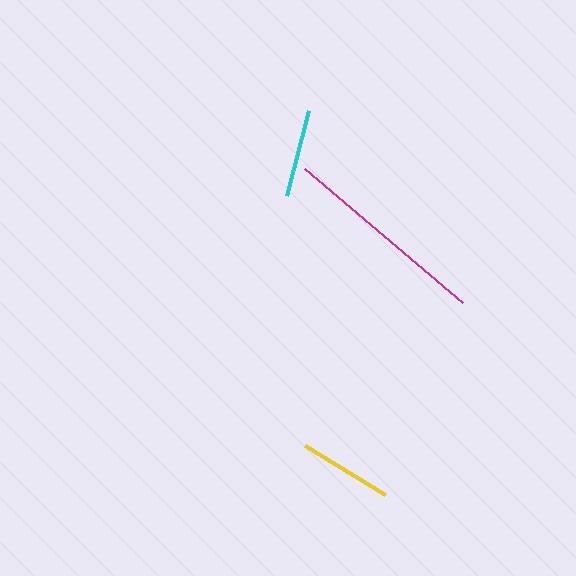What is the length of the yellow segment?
The yellow segment is approximately 94 pixels long.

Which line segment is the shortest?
The cyan line is the shortest at approximately 88 pixels.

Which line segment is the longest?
The magenta line is the longest at approximately 207 pixels.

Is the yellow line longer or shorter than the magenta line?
The magenta line is longer than the yellow line.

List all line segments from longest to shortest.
From longest to shortest: magenta, yellow, cyan.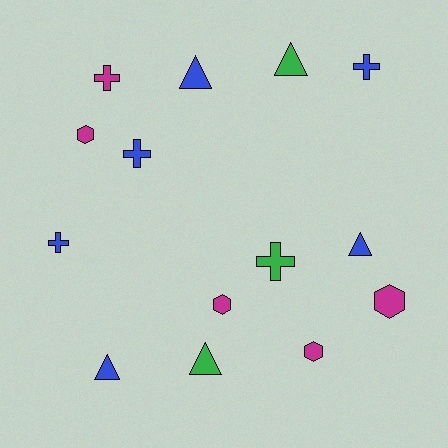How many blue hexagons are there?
There are no blue hexagons.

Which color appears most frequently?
Blue, with 6 objects.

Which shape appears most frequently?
Cross, with 5 objects.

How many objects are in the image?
There are 14 objects.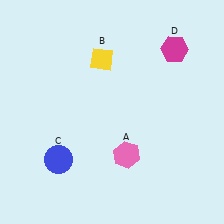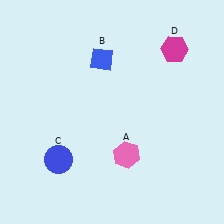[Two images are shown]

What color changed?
The diamond (B) changed from yellow in Image 1 to blue in Image 2.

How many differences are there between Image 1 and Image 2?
There is 1 difference between the two images.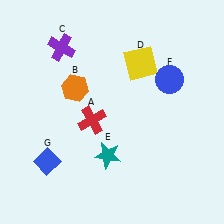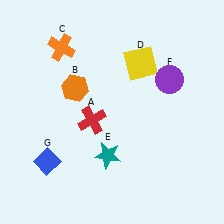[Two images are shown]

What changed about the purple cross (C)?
In Image 1, C is purple. In Image 2, it changed to orange.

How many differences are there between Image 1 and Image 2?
There are 2 differences between the two images.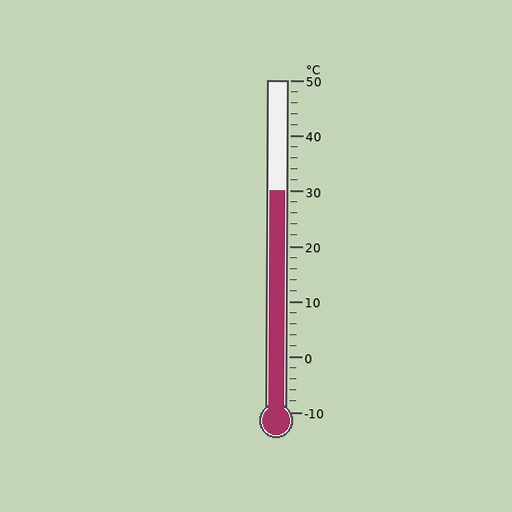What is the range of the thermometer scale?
The thermometer scale ranges from -10°C to 50°C.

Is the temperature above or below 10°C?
The temperature is above 10°C.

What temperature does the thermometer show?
The thermometer shows approximately 30°C.